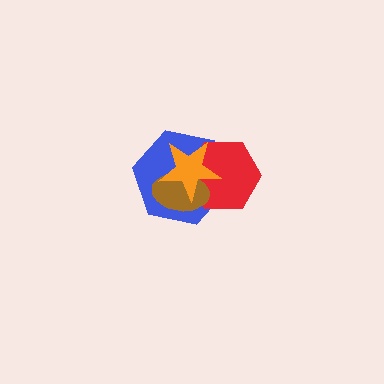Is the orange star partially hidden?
No, no other shape covers it.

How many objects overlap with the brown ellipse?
3 objects overlap with the brown ellipse.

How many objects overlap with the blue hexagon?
3 objects overlap with the blue hexagon.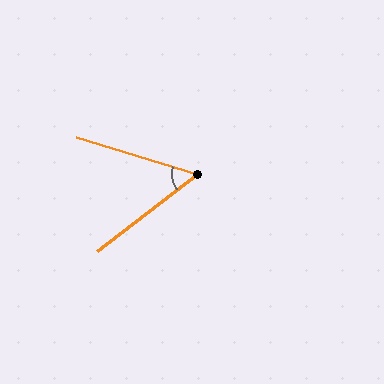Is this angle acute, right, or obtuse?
It is acute.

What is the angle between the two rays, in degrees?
Approximately 54 degrees.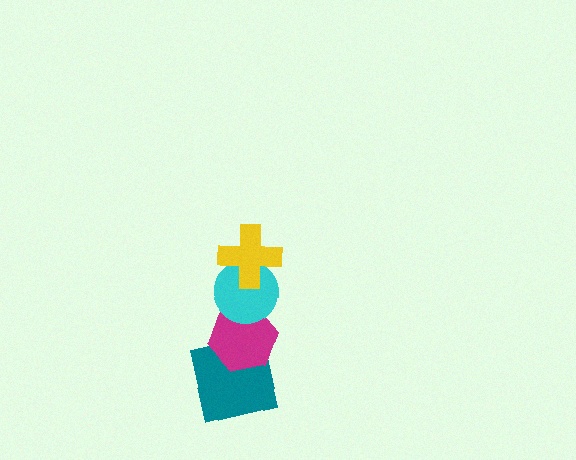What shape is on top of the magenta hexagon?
The cyan circle is on top of the magenta hexagon.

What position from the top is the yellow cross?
The yellow cross is 1st from the top.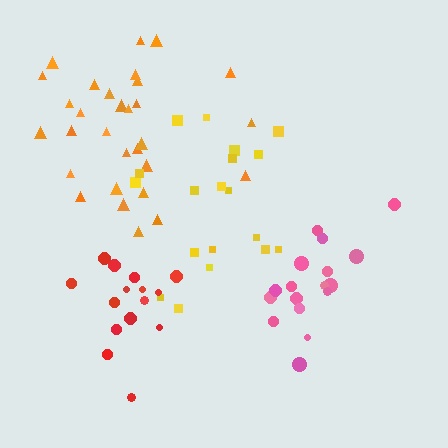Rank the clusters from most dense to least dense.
pink, red, orange, yellow.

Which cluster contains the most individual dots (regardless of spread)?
Orange (30).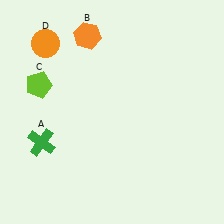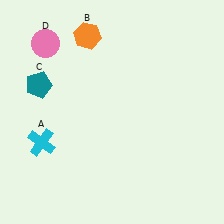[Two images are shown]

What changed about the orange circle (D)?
In Image 1, D is orange. In Image 2, it changed to pink.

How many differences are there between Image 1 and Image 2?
There are 3 differences between the two images.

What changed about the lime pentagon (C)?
In Image 1, C is lime. In Image 2, it changed to teal.